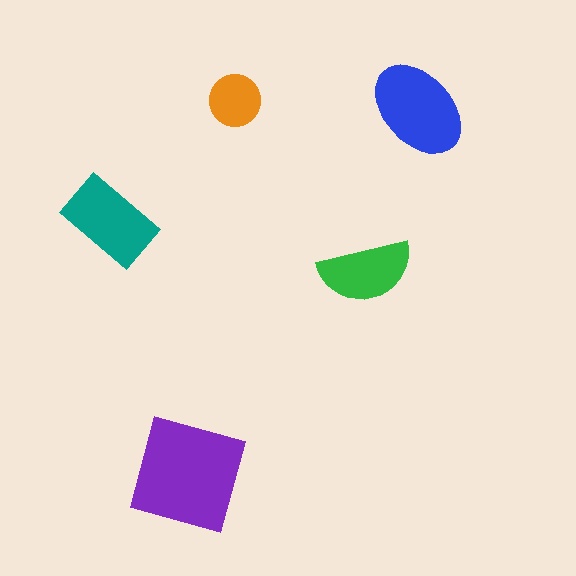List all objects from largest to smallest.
The purple square, the blue ellipse, the teal rectangle, the green semicircle, the orange circle.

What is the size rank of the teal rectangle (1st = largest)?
3rd.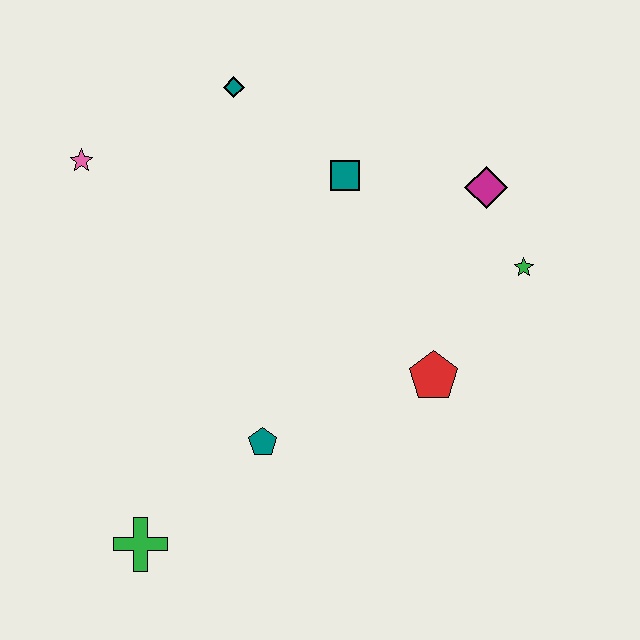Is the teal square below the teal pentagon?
No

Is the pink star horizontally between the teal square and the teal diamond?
No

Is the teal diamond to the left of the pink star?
No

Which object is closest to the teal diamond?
The teal square is closest to the teal diamond.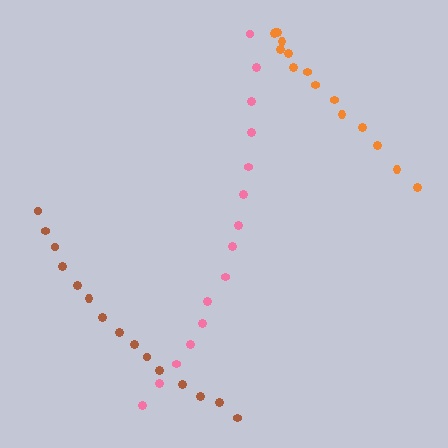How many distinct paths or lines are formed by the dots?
There are 3 distinct paths.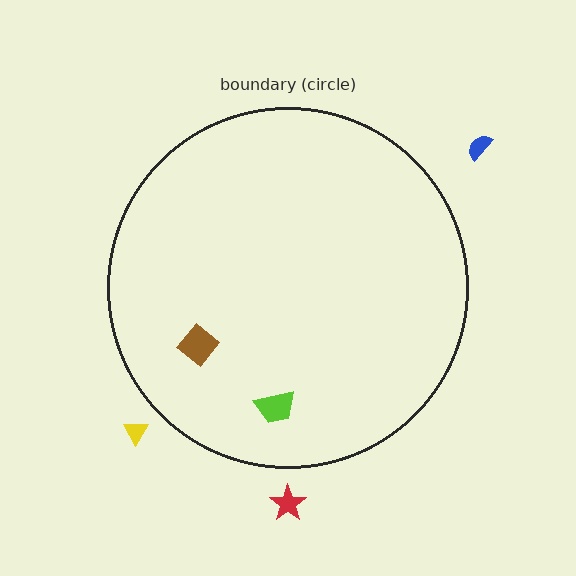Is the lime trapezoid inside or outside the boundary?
Inside.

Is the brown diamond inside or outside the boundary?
Inside.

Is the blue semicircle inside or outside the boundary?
Outside.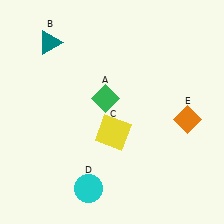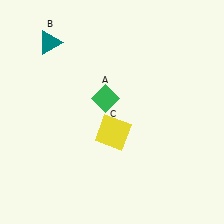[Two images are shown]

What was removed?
The cyan circle (D), the orange diamond (E) were removed in Image 2.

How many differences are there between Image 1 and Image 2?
There are 2 differences between the two images.